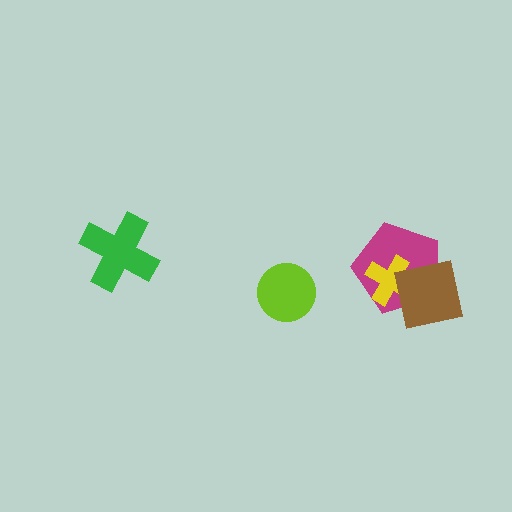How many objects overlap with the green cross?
0 objects overlap with the green cross.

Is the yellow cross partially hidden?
Yes, it is partially covered by another shape.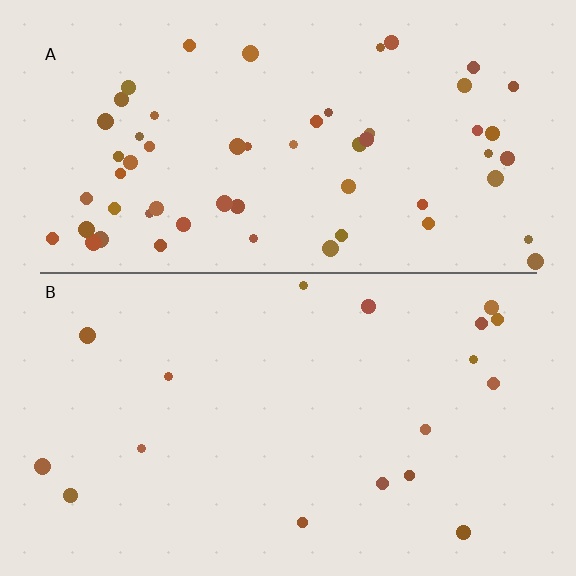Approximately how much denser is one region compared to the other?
Approximately 3.3× — region A over region B.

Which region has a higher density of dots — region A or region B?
A (the top).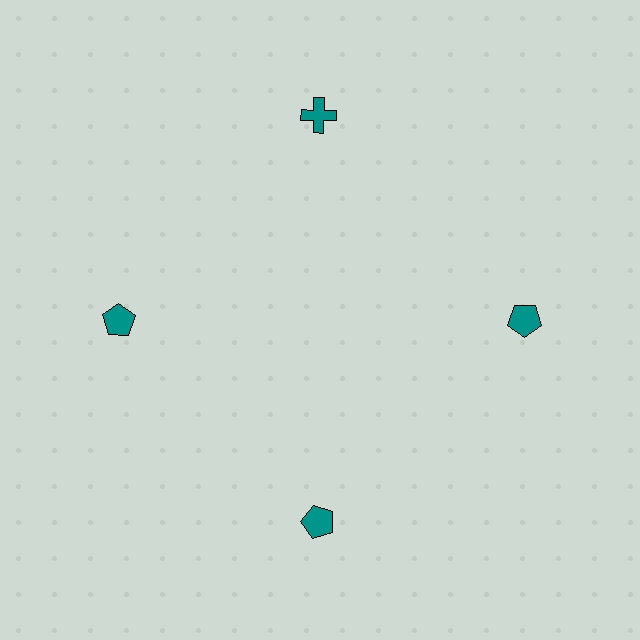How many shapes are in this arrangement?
There are 4 shapes arranged in a ring pattern.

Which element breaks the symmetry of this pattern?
The teal cross at roughly the 12 o'clock position breaks the symmetry. All other shapes are teal pentagons.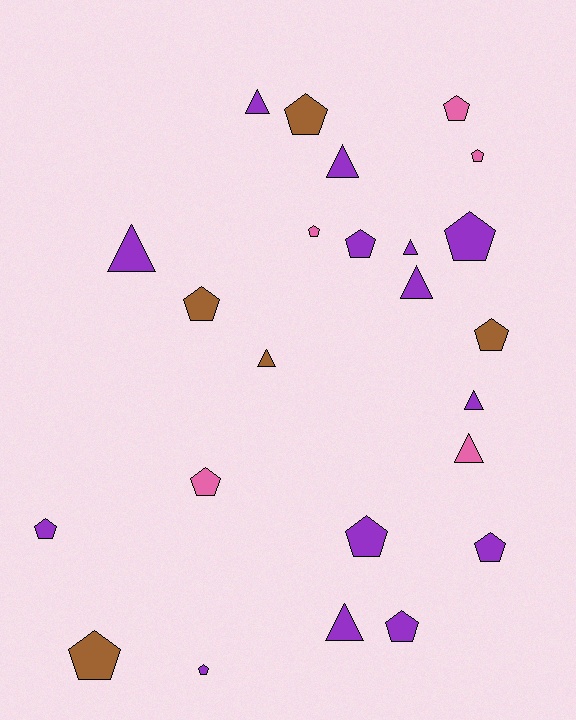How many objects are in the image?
There are 24 objects.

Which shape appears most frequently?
Pentagon, with 15 objects.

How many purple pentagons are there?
There are 7 purple pentagons.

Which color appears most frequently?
Purple, with 14 objects.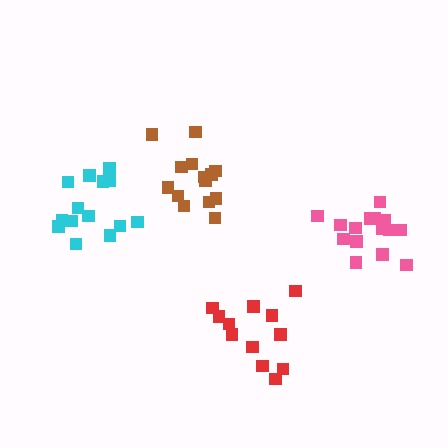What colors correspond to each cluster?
The clusters are colored: pink, red, brown, cyan.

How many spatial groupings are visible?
There are 4 spatial groupings.